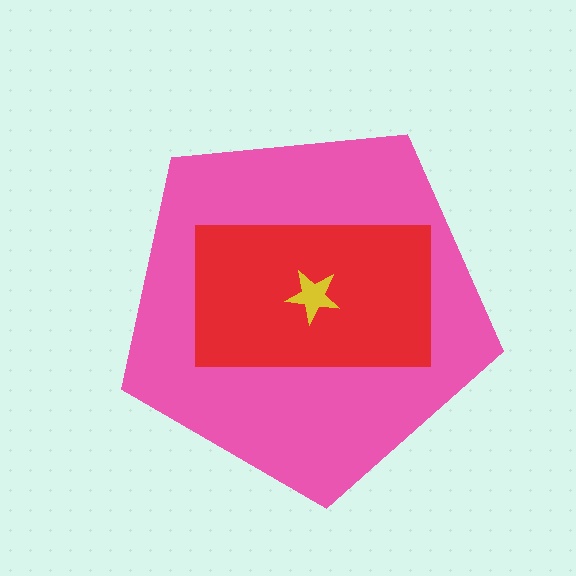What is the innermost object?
The yellow star.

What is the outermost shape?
The pink pentagon.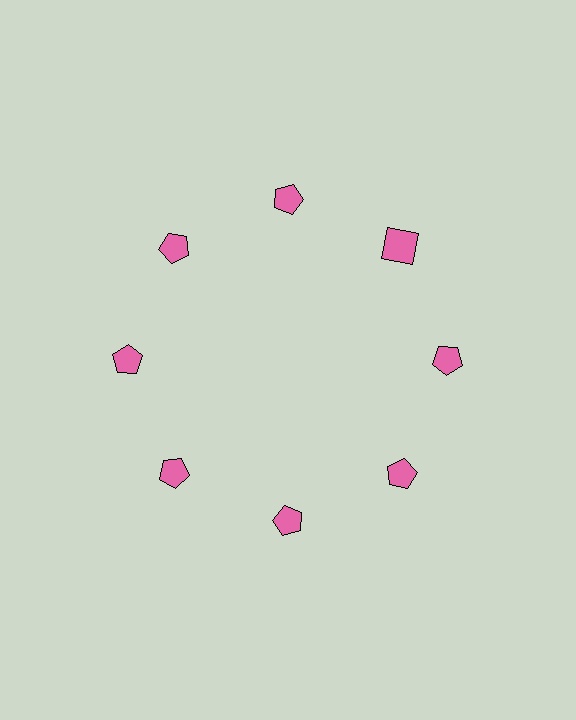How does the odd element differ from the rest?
It has a different shape: square instead of pentagon.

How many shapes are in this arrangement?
There are 8 shapes arranged in a ring pattern.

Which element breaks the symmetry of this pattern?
The pink square at roughly the 2 o'clock position breaks the symmetry. All other shapes are pink pentagons.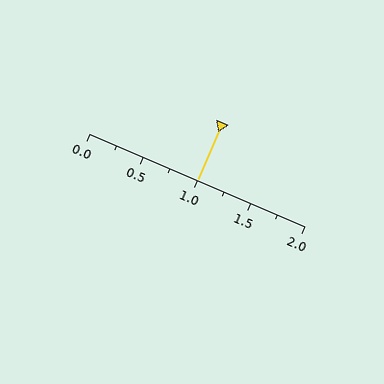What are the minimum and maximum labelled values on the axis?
The axis runs from 0.0 to 2.0.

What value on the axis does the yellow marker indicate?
The marker indicates approximately 1.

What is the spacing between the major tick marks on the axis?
The major ticks are spaced 0.5 apart.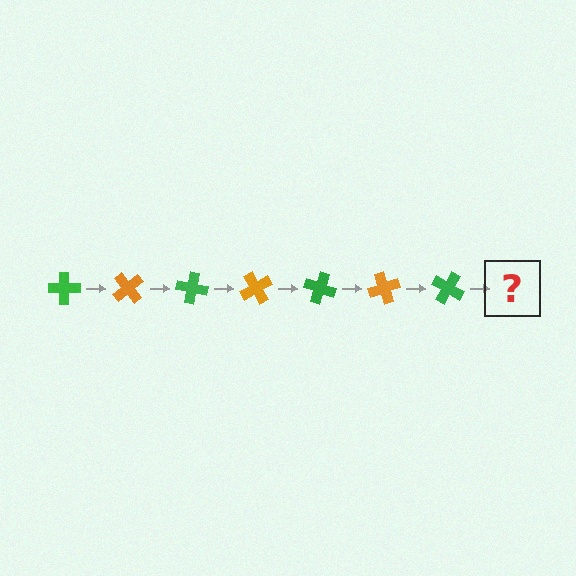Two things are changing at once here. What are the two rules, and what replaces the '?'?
The two rules are that it rotates 50 degrees each step and the color cycles through green and orange. The '?' should be an orange cross, rotated 350 degrees from the start.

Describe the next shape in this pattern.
It should be an orange cross, rotated 350 degrees from the start.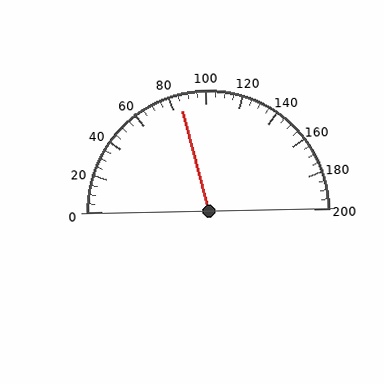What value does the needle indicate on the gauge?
The needle indicates approximately 85.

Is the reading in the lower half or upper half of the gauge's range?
The reading is in the lower half of the range (0 to 200).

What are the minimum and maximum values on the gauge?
The gauge ranges from 0 to 200.